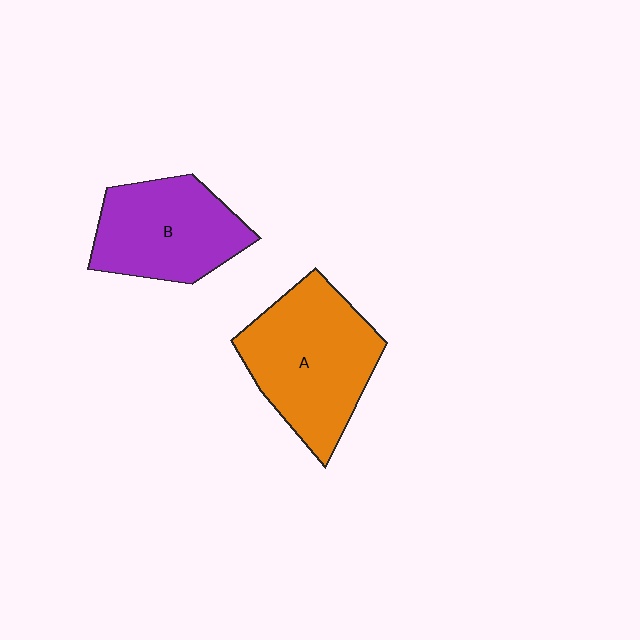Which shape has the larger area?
Shape A (orange).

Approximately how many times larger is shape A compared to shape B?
Approximately 1.3 times.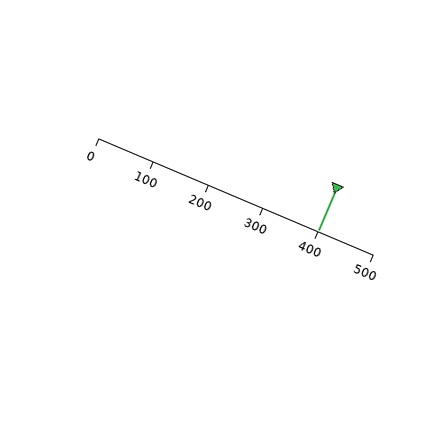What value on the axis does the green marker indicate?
The marker indicates approximately 400.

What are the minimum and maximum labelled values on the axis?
The axis runs from 0 to 500.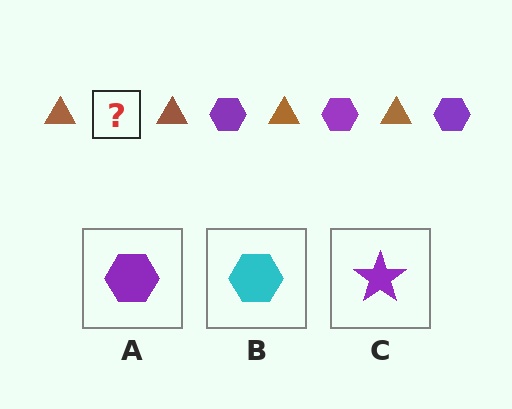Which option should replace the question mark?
Option A.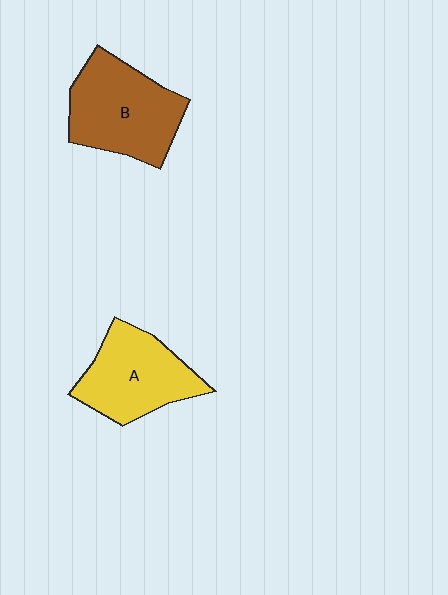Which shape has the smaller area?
Shape A (yellow).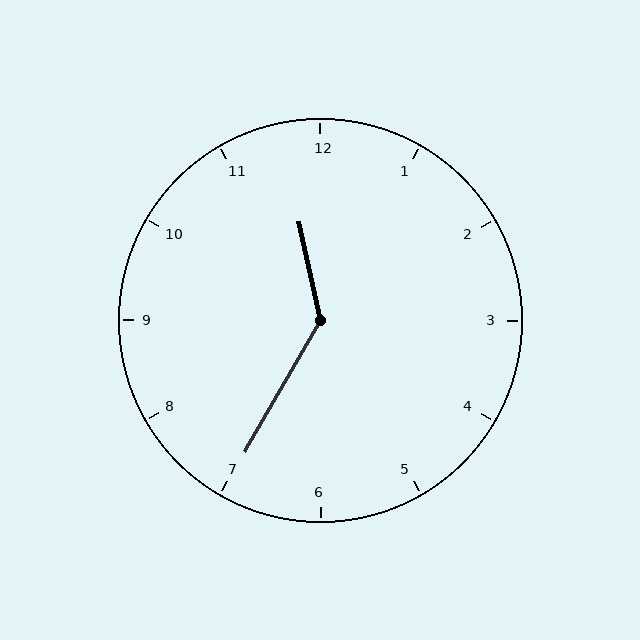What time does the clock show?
11:35.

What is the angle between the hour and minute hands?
Approximately 138 degrees.